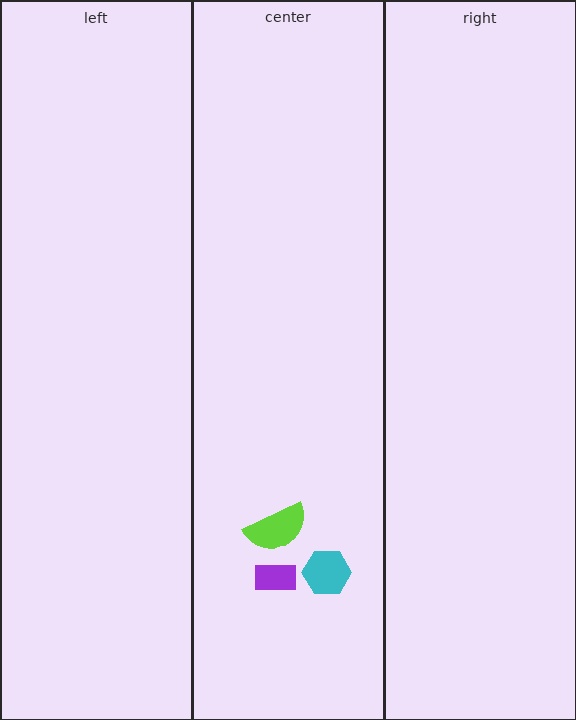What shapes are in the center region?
The cyan hexagon, the lime semicircle, the purple rectangle.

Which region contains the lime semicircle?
The center region.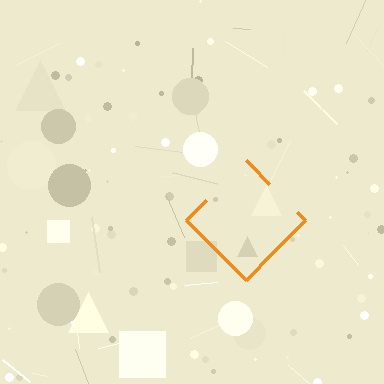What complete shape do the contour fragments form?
The contour fragments form a diamond.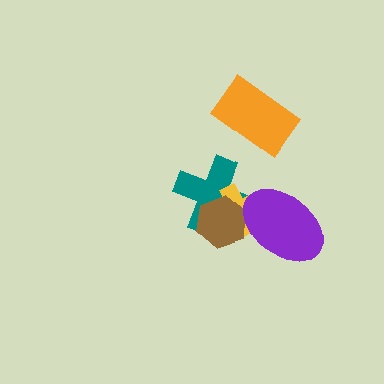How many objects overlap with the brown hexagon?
3 objects overlap with the brown hexagon.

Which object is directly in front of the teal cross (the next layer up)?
The yellow cross is directly in front of the teal cross.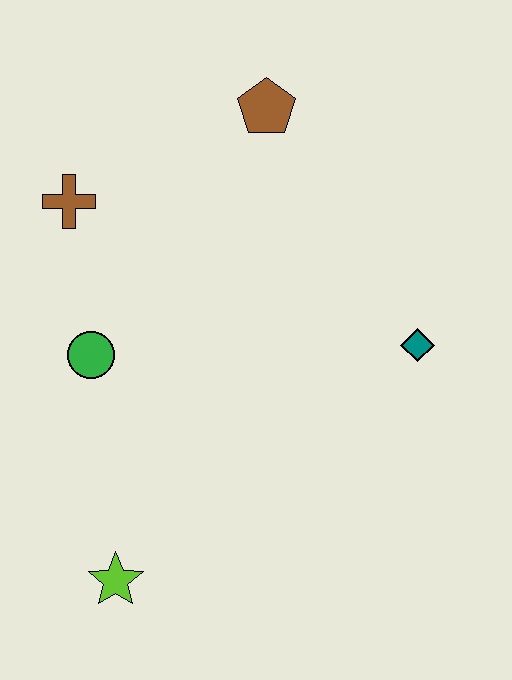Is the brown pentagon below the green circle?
No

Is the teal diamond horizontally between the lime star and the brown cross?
No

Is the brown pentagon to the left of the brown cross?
No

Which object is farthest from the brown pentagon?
The lime star is farthest from the brown pentagon.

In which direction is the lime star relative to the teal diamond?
The lime star is to the left of the teal diamond.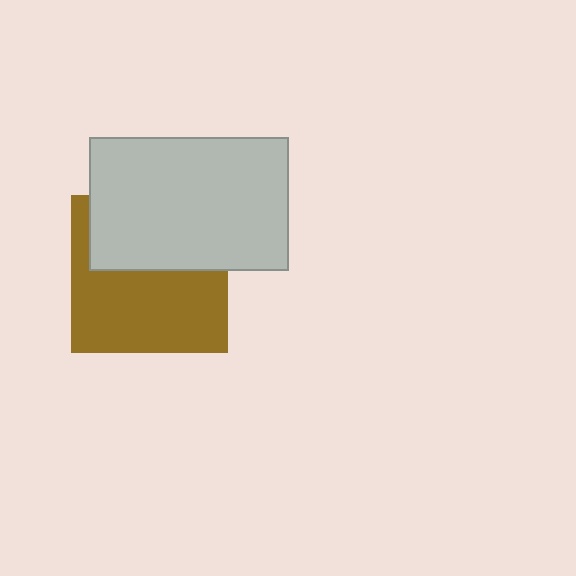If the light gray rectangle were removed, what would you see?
You would see the complete brown square.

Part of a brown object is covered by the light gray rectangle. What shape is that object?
It is a square.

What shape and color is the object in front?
The object in front is a light gray rectangle.